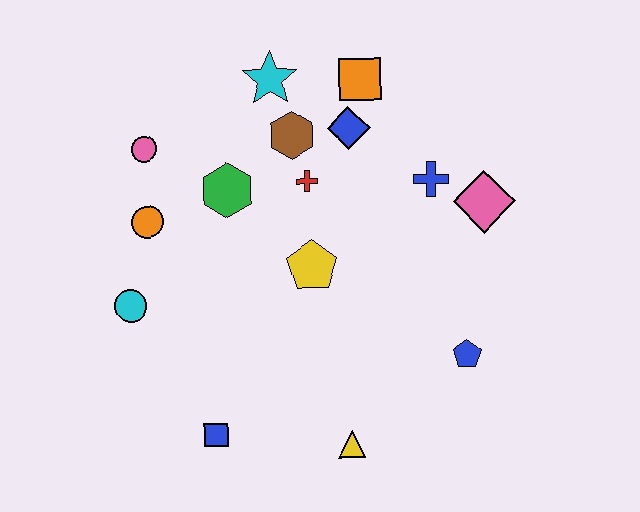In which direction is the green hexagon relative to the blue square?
The green hexagon is above the blue square.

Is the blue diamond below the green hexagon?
No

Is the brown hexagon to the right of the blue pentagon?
No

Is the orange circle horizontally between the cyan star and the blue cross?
No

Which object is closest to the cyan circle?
The orange circle is closest to the cyan circle.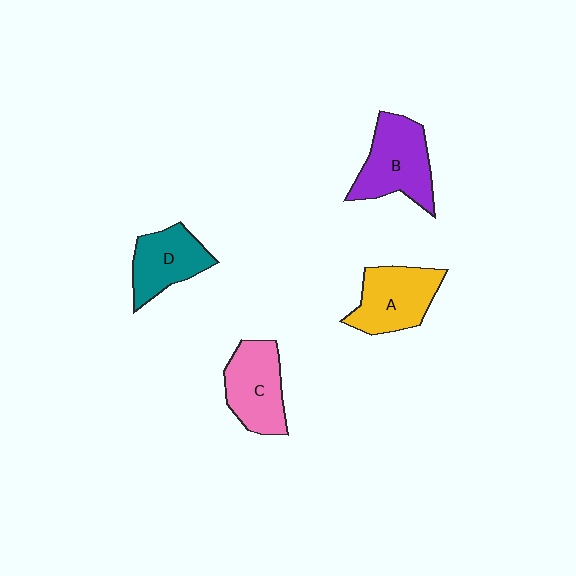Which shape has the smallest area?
Shape D (teal).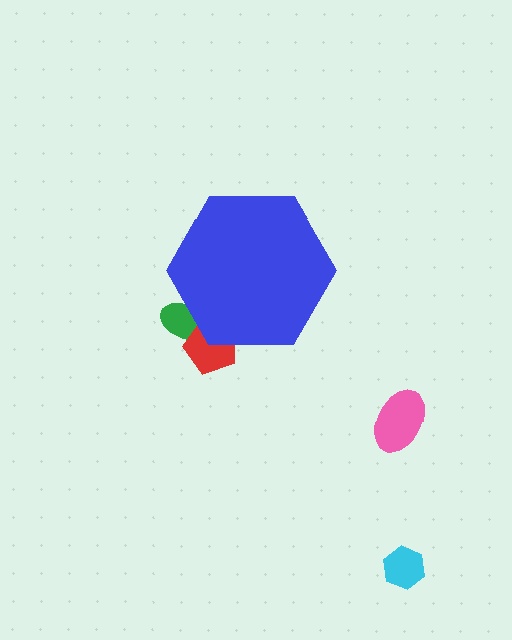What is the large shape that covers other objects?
A blue hexagon.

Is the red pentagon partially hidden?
Yes, the red pentagon is partially hidden behind the blue hexagon.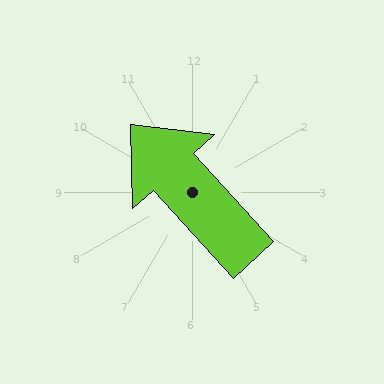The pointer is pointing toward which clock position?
Roughly 11 o'clock.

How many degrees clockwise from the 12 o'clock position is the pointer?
Approximately 318 degrees.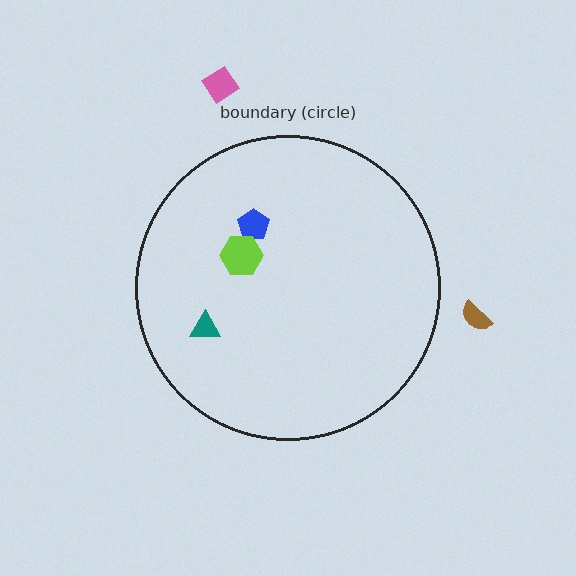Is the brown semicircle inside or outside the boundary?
Outside.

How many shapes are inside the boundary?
3 inside, 2 outside.